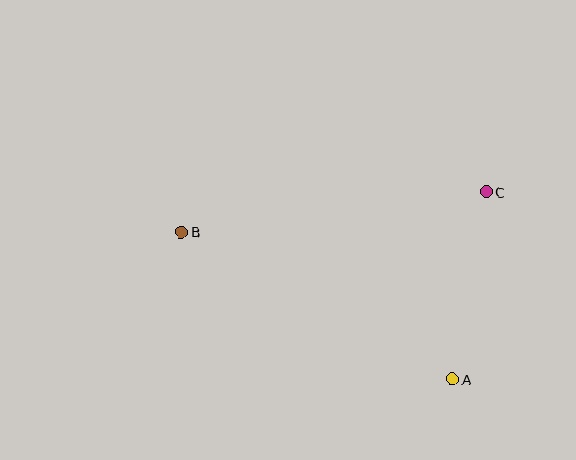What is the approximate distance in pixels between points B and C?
The distance between B and C is approximately 308 pixels.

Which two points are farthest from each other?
Points A and B are farthest from each other.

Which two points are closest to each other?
Points A and C are closest to each other.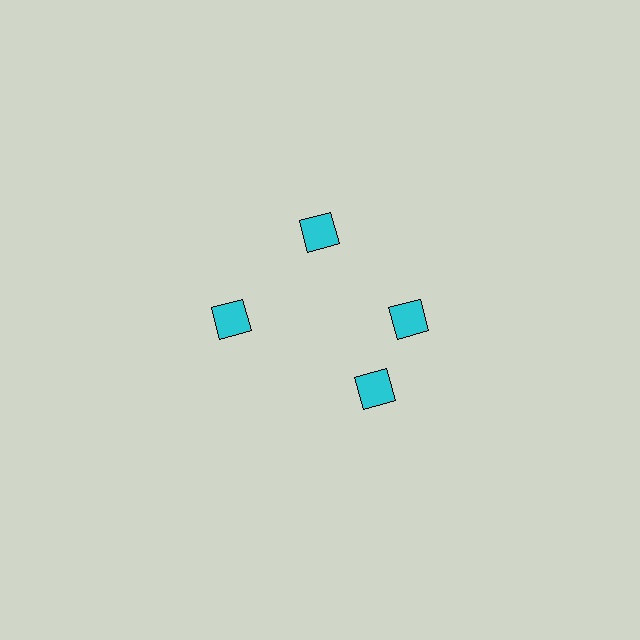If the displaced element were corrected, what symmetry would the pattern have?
It would have 4-fold rotational symmetry — the pattern would map onto itself every 90 degrees.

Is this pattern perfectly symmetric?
No. The 4 cyan diamonds are arranged in a ring, but one element near the 6 o'clock position is rotated out of alignment along the ring, breaking the 4-fold rotational symmetry.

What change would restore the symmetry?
The symmetry would be restored by rotating it back into even spacing with its neighbors so that all 4 diamonds sit at equal angles and equal distance from the center.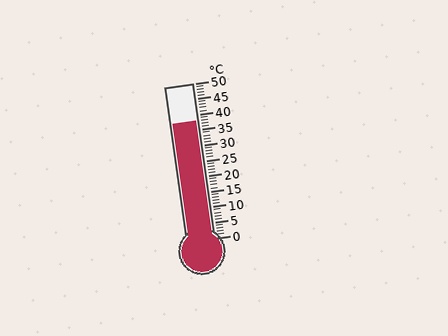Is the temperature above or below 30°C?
The temperature is above 30°C.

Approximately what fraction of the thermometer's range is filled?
The thermometer is filled to approximately 75% of its range.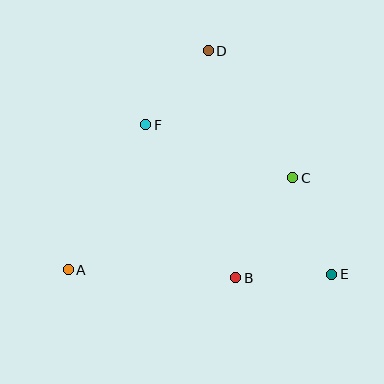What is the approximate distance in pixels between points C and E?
The distance between C and E is approximately 104 pixels.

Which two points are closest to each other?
Points B and E are closest to each other.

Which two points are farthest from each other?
Points A and E are farthest from each other.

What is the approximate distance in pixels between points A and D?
The distance between A and D is approximately 260 pixels.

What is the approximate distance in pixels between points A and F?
The distance between A and F is approximately 164 pixels.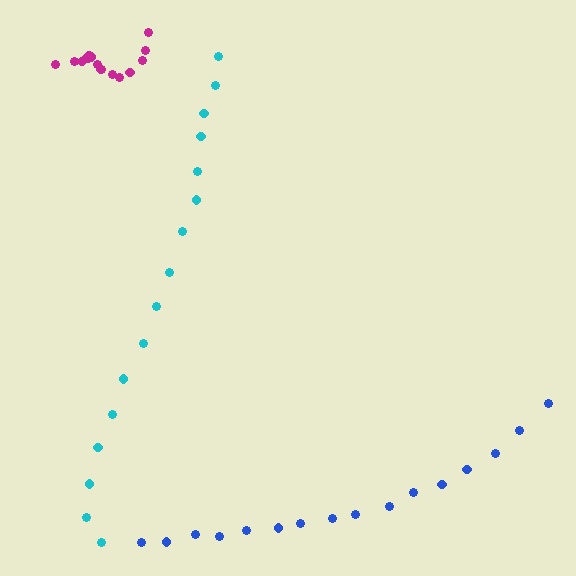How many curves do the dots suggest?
There are 3 distinct paths.